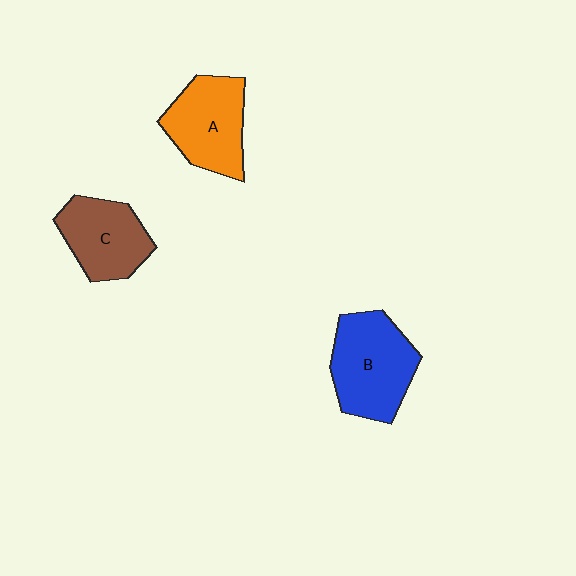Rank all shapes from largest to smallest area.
From largest to smallest: B (blue), A (orange), C (brown).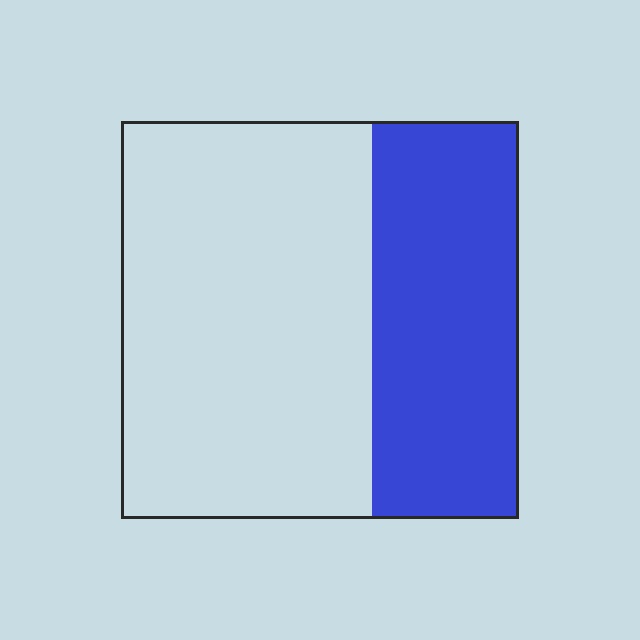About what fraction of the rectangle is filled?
About three eighths (3/8).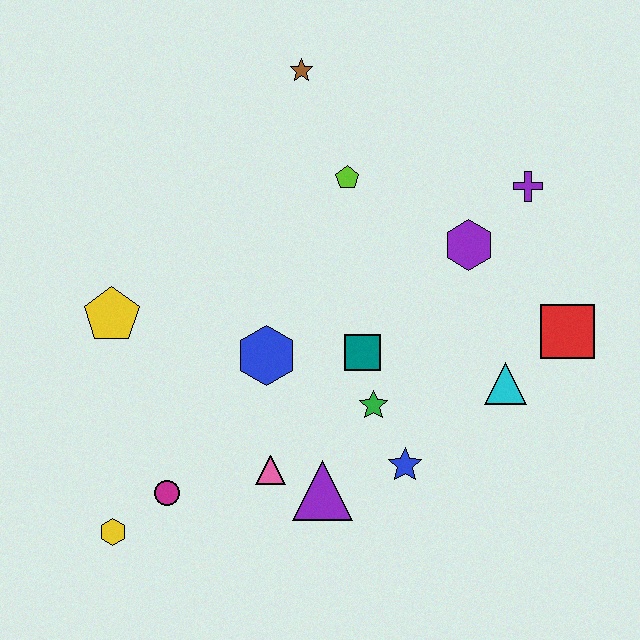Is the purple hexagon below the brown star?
Yes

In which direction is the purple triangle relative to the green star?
The purple triangle is below the green star.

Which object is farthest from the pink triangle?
The brown star is farthest from the pink triangle.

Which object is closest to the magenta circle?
The yellow hexagon is closest to the magenta circle.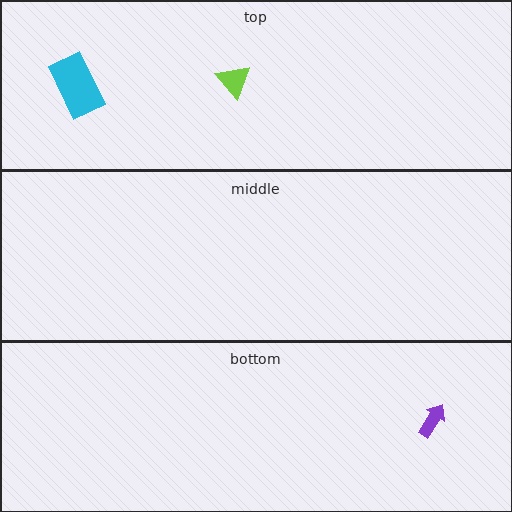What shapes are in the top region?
The cyan rectangle, the lime triangle.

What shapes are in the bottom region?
The purple arrow.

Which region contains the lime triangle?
The top region.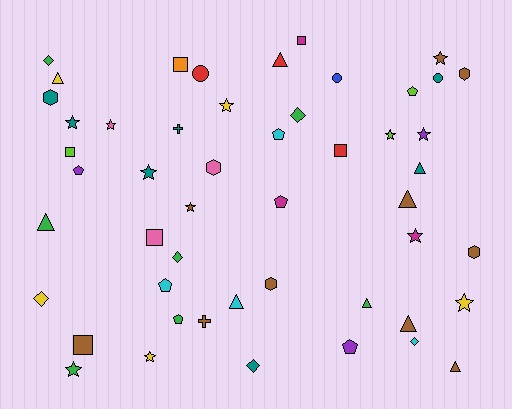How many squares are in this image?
There are 6 squares.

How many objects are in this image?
There are 50 objects.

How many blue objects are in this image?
There is 1 blue object.